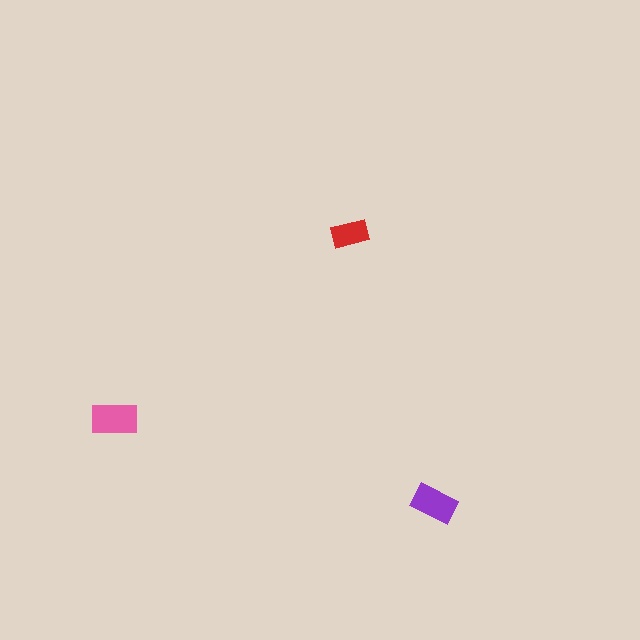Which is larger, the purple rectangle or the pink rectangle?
The pink one.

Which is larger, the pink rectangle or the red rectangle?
The pink one.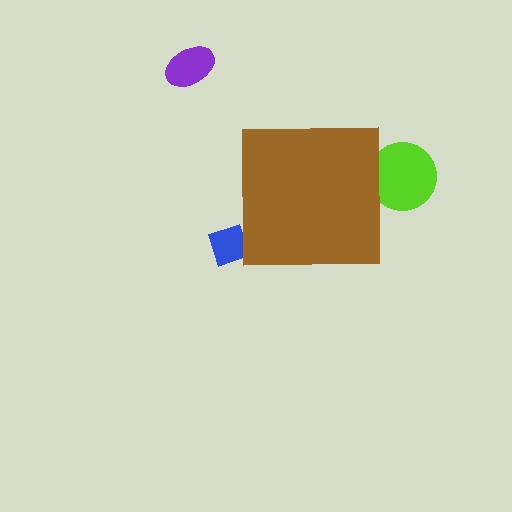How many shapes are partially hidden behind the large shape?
2 shapes are partially hidden.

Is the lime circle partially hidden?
Yes, the lime circle is partially hidden behind the brown square.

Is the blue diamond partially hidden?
Yes, the blue diamond is partially hidden behind the brown square.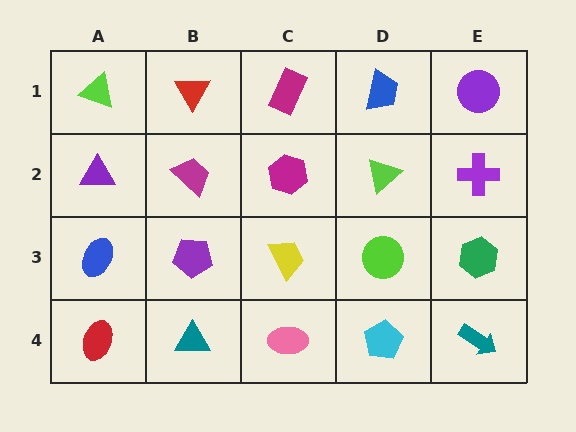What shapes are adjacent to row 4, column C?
A yellow trapezoid (row 3, column C), a teal triangle (row 4, column B), a cyan pentagon (row 4, column D).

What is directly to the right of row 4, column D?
A teal arrow.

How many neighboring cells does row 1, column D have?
3.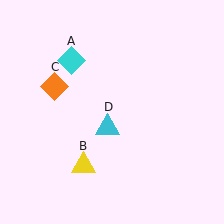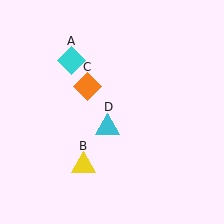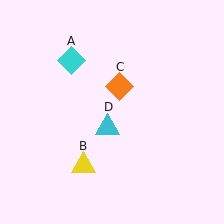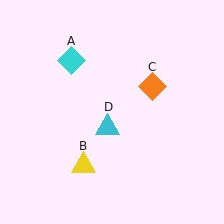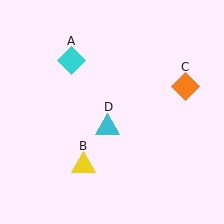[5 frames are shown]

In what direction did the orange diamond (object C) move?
The orange diamond (object C) moved right.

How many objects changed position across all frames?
1 object changed position: orange diamond (object C).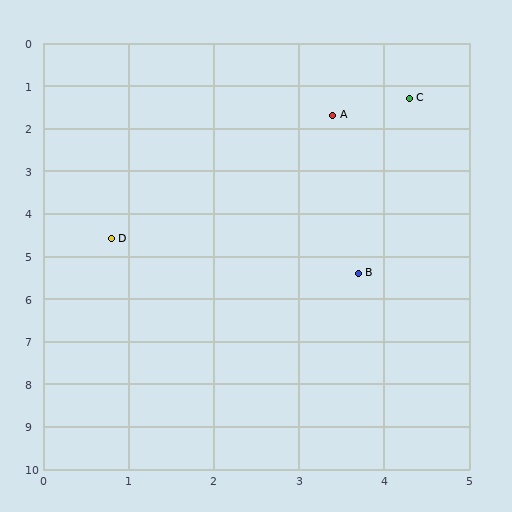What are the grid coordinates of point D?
Point D is at approximately (0.8, 4.6).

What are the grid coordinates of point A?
Point A is at approximately (3.4, 1.7).